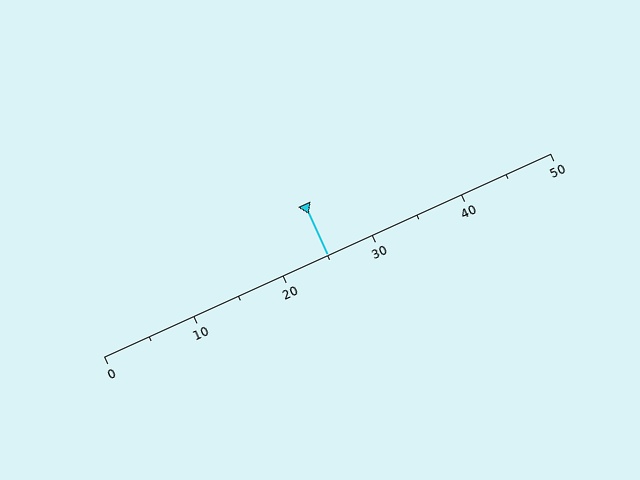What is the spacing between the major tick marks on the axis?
The major ticks are spaced 10 apart.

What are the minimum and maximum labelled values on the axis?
The axis runs from 0 to 50.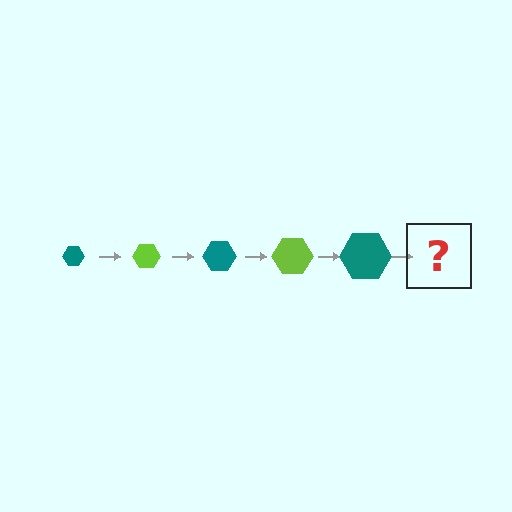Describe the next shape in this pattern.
It should be a lime hexagon, larger than the previous one.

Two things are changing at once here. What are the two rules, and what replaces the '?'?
The two rules are that the hexagon grows larger each step and the color cycles through teal and lime. The '?' should be a lime hexagon, larger than the previous one.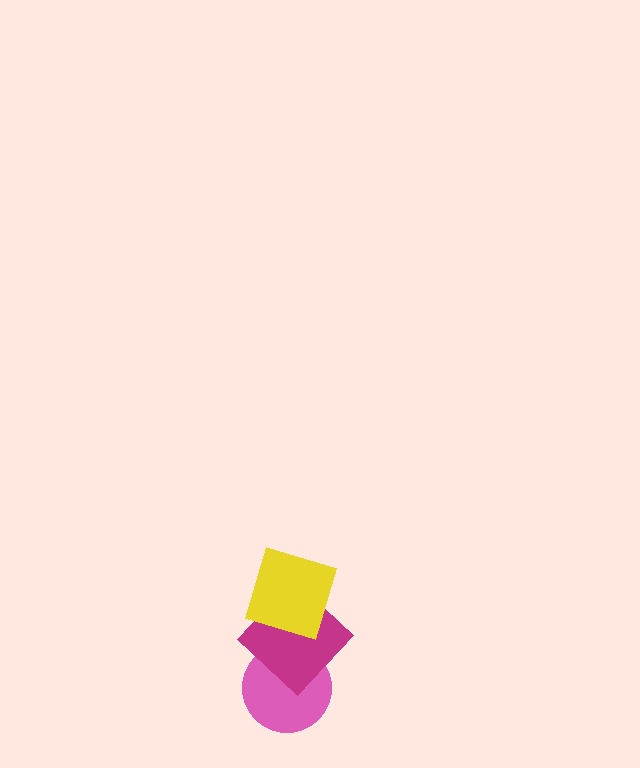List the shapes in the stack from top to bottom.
From top to bottom: the yellow square, the magenta diamond, the pink circle.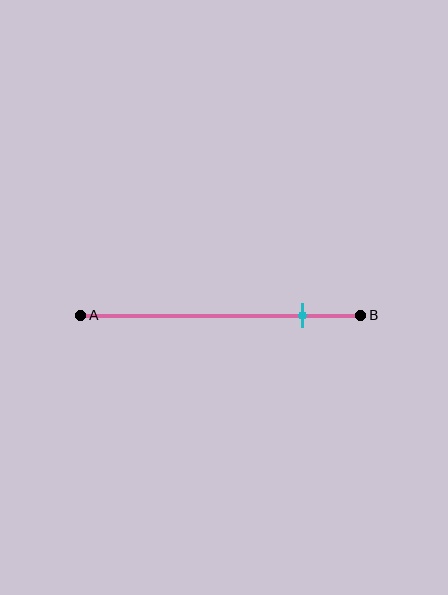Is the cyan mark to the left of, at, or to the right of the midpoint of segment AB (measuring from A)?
The cyan mark is to the right of the midpoint of segment AB.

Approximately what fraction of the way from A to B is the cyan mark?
The cyan mark is approximately 80% of the way from A to B.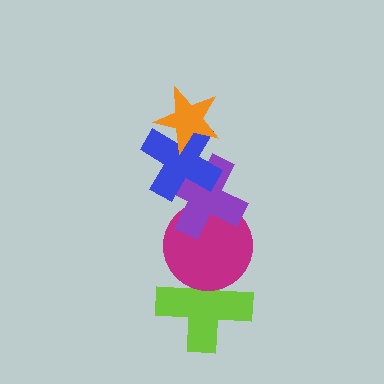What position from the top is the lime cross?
The lime cross is 5th from the top.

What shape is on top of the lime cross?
The magenta circle is on top of the lime cross.